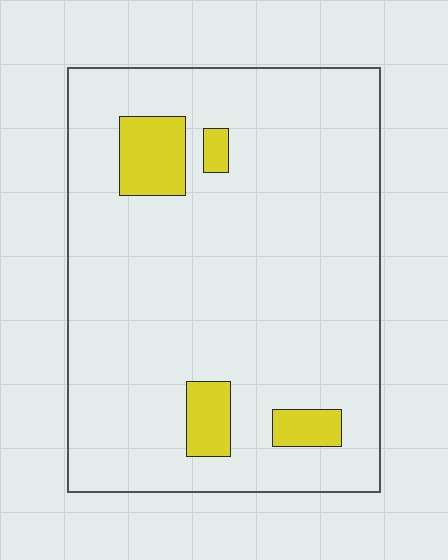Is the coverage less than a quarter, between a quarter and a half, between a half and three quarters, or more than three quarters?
Less than a quarter.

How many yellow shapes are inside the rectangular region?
4.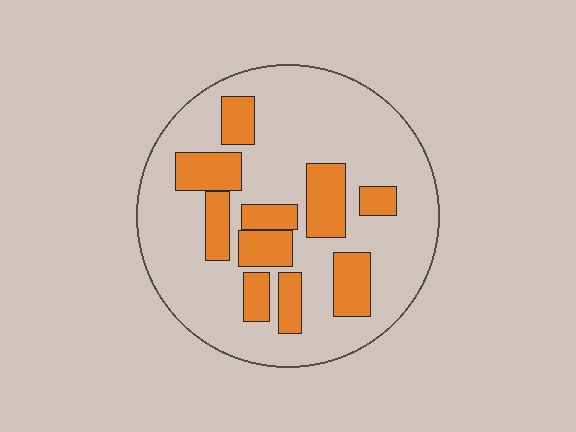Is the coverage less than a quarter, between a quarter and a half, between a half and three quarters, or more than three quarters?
Between a quarter and a half.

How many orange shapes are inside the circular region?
10.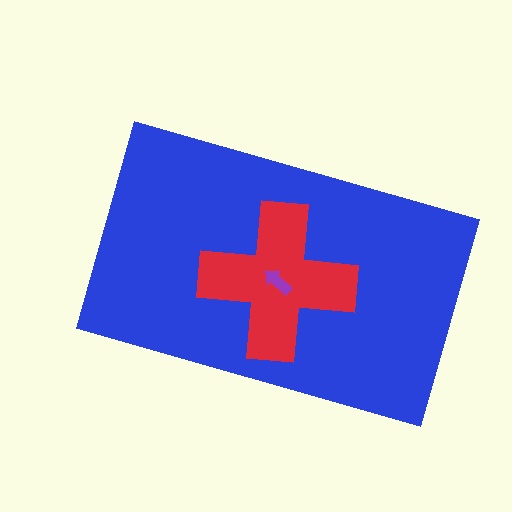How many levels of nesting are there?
3.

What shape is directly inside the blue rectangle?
The red cross.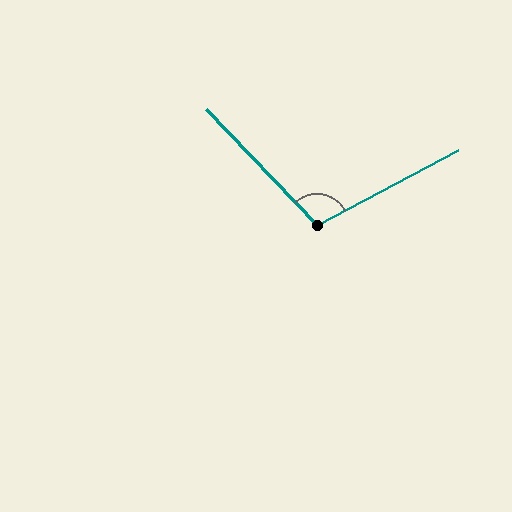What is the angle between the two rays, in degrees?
Approximately 106 degrees.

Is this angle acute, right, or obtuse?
It is obtuse.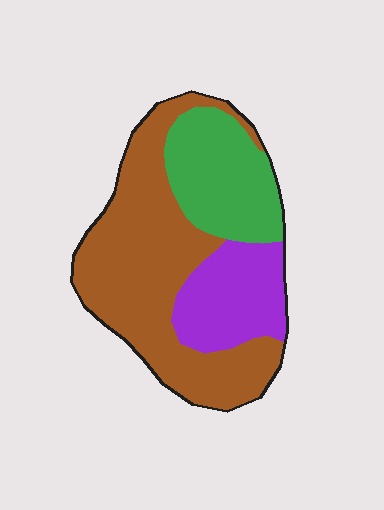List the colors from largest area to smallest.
From largest to smallest: brown, green, purple.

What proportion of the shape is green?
Green covers 25% of the shape.